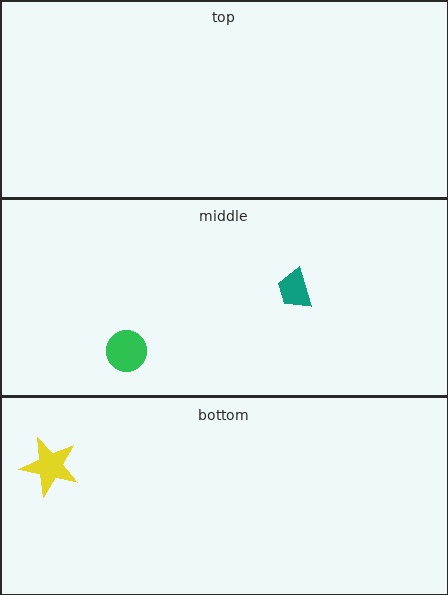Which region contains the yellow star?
The bottom region.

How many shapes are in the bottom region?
1.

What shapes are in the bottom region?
The yellow star.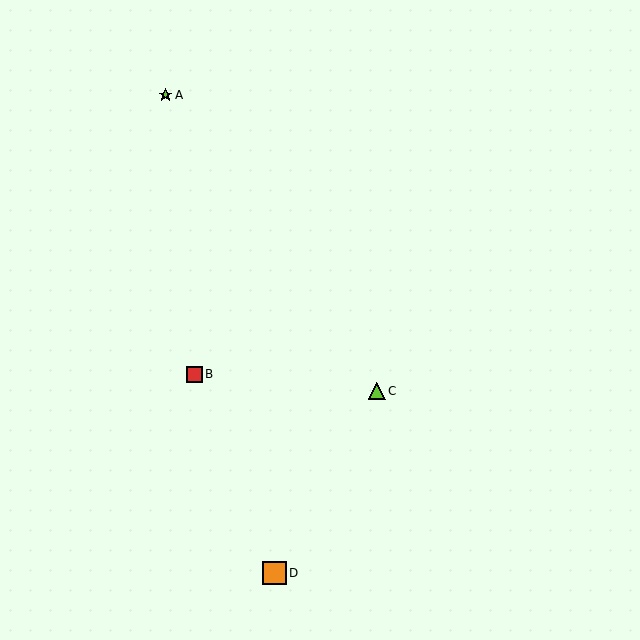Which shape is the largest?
The orange square (labeled D) is the largest.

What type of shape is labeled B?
Shape B is a red square.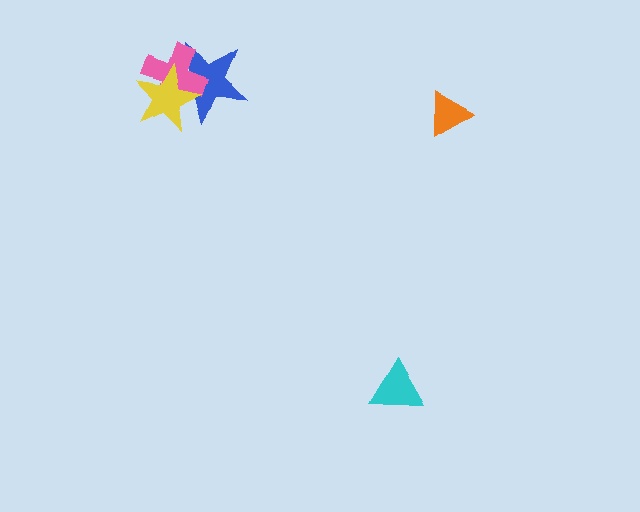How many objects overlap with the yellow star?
2 objects overlap with the yellow star.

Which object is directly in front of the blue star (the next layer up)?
The pink cross is directly in front of the blue star.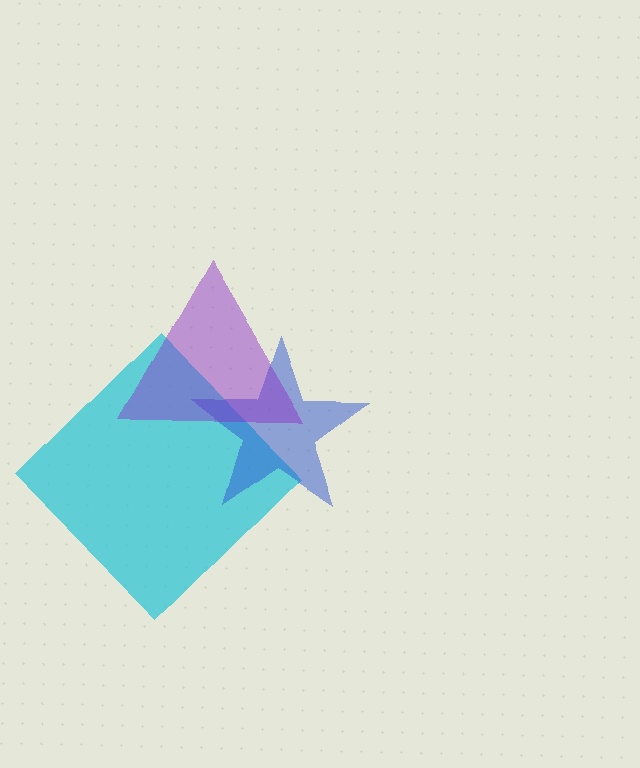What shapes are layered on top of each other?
The layered shapes are: a cyan diamond, a blue star, a purple triangle.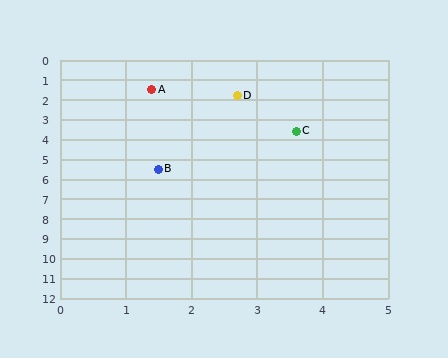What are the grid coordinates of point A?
Point A is at approximately (1.4, 1.5).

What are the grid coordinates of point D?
Point D is at approximately (2.7, 1.8).